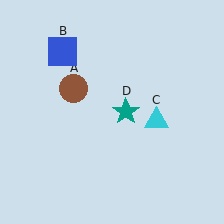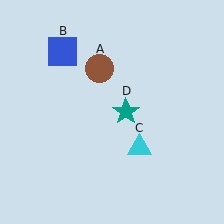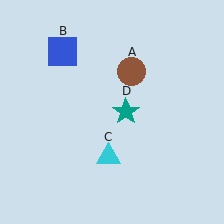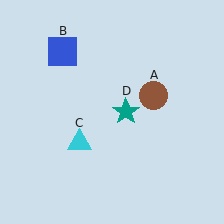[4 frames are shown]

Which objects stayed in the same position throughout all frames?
Blue square (object B) and teal star (object D) remained stationary.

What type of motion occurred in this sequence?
The brown circle (object A), cyan triangle (object C) rotated clockwise around the center of the scene.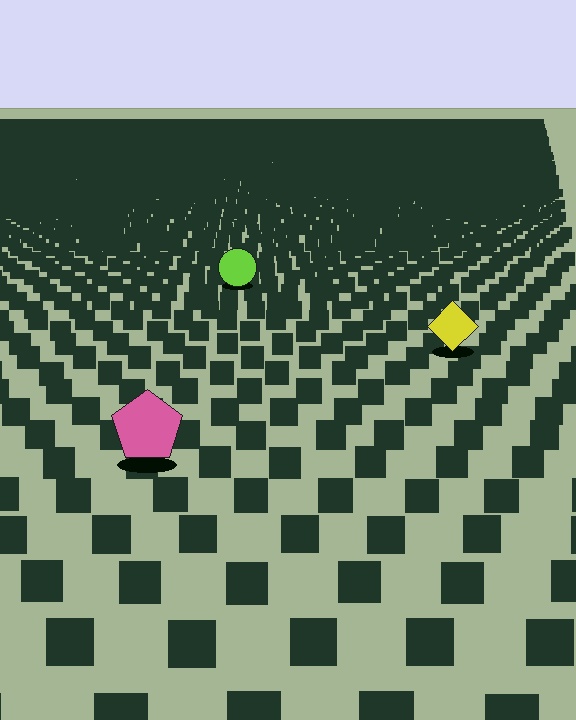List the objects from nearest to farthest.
From nearest to farthest: the pink pentagon, the yellow diamond, the lime circle.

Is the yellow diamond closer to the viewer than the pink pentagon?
No. The pink pentagon is closer — you can tell from the texture gradient: the ground texture is coarser near it.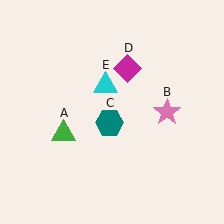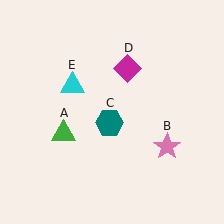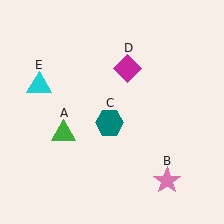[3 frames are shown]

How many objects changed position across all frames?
2 objects changed position: pink star (object B), cyan triangle (object E).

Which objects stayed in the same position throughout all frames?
Green triangle (object A) and teal hexagon (object C) and magenta diamond (object D) remained stationary.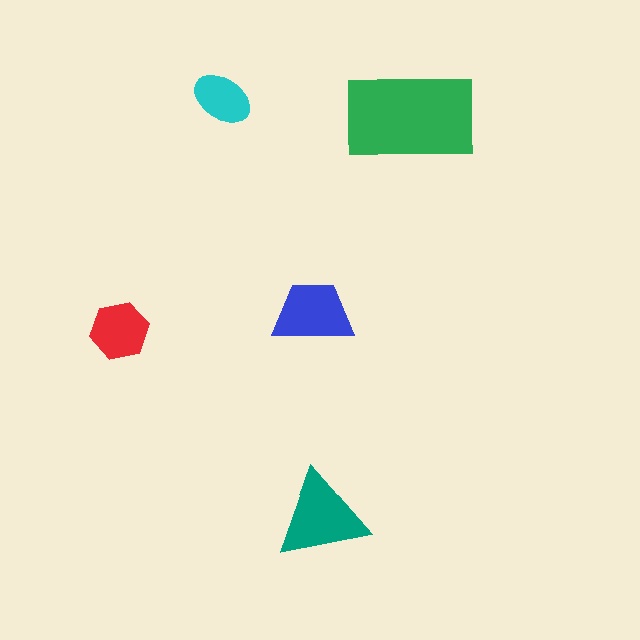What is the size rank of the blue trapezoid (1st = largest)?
3rd.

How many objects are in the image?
There are 5 objects in the image.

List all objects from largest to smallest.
The green rectangle, the teal triangle, the blue trapezoid, the red hexagon, the cyan ellipse.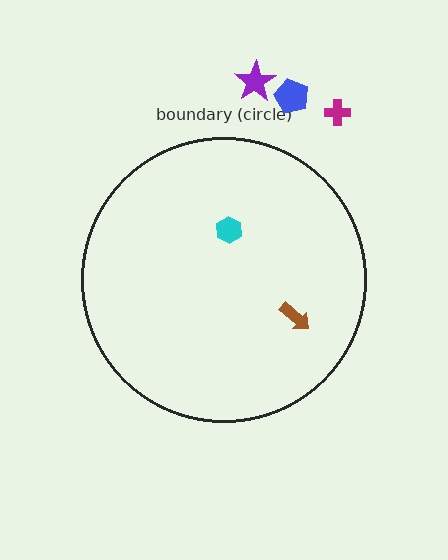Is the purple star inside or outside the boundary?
Outside.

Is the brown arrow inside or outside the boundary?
Inside.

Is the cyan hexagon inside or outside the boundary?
Inside.